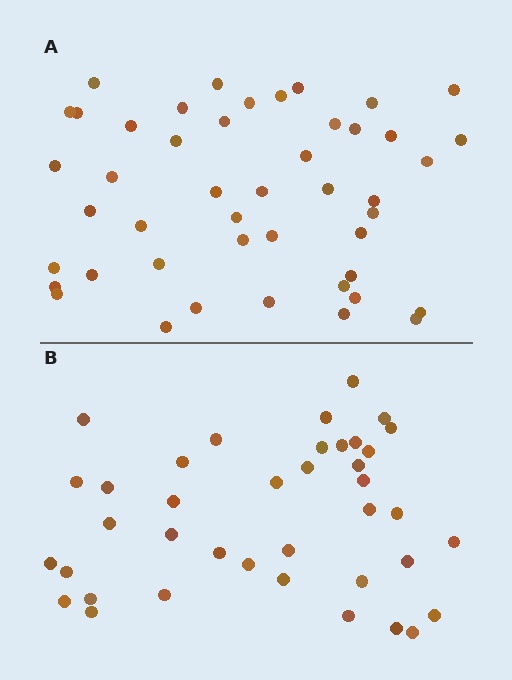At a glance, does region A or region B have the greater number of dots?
Region A (the top region) has more dots.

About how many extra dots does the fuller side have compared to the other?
Region A has roughly 8 or so more dots than region B.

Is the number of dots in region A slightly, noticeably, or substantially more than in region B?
Region A has only slightly more — the two regions are fairly close. The ratio is roughly 1.2 to 1.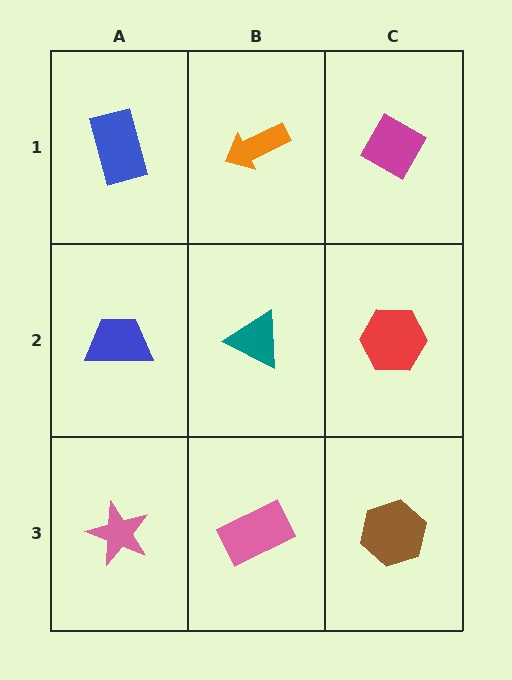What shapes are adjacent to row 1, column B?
A teal triangle (row 2, column B), a blue rectangle (row 1, column A), a magenta diamond (row 1, column C).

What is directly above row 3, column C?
A red hexagon.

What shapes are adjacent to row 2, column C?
A magenta diamond (row 1, column C), a brown hexagon (row 3, column C), a teal triangle (row 2, column B).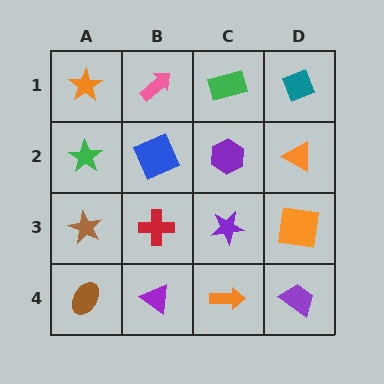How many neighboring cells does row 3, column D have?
3.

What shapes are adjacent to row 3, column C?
A purple hexagon (row 2, column C), an orange arrow (row 4, column C), a red cross (row 3, column B), an orange square (row 3, column D).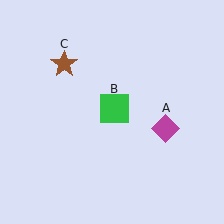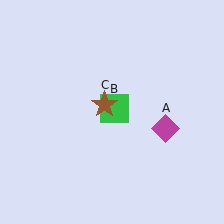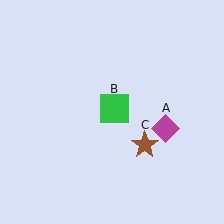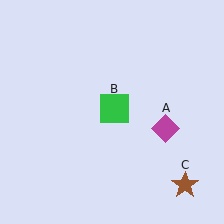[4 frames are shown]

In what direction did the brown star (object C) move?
The brown star (object C) moved down and to the right.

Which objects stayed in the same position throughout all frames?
Magenta diamond (object A) and green square (object B) remained stationary.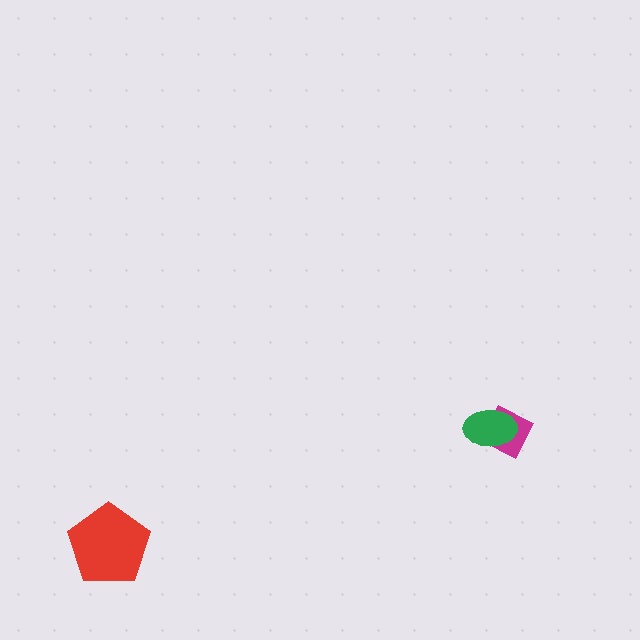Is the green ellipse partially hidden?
No, no other shape covers it.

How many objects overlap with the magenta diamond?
1 object overlaps with the magenta diamond.